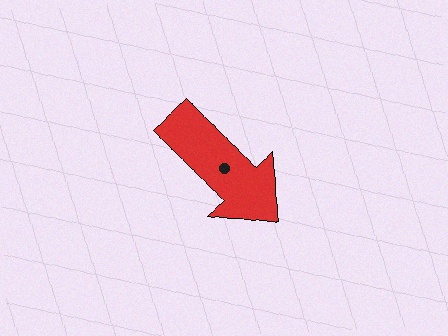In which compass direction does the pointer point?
Southeast.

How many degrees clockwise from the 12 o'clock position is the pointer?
Approximately 138 degrees.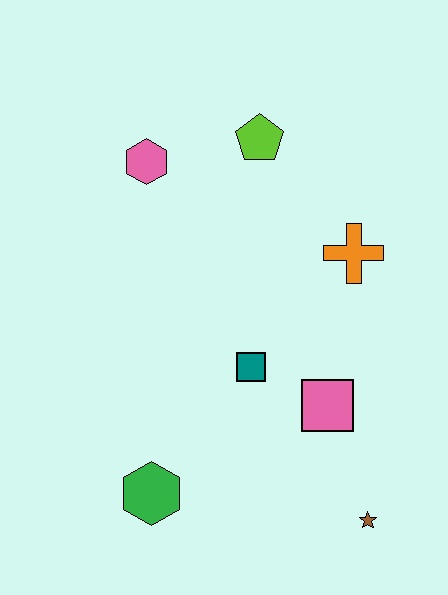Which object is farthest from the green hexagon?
The lime pentagon is farthest from the green hexagon.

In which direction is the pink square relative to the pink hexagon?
The pink square is below the pink hexagon.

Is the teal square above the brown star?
Yes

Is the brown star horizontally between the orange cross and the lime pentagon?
No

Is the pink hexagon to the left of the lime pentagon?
Yes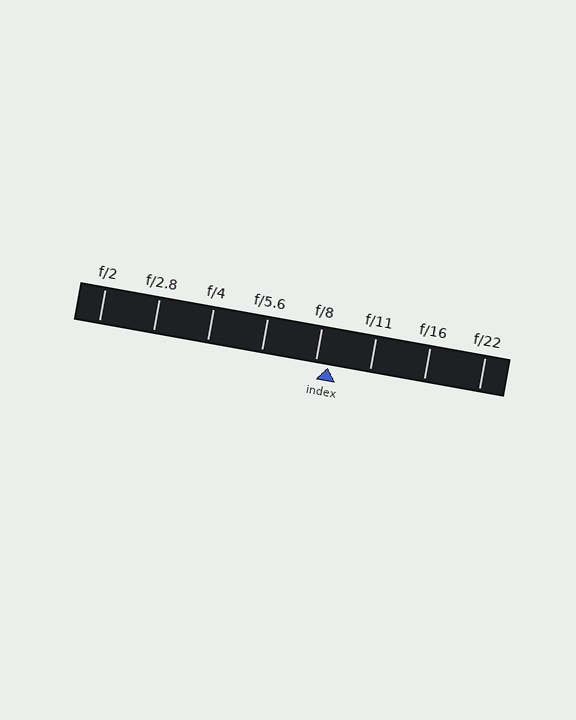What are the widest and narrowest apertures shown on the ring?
The widest aperture shown is f/2 and the narrowest is f/22.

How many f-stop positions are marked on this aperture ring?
There are 8 f-stop positions marked.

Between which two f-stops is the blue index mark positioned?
The index mark is between f/8 and f/11.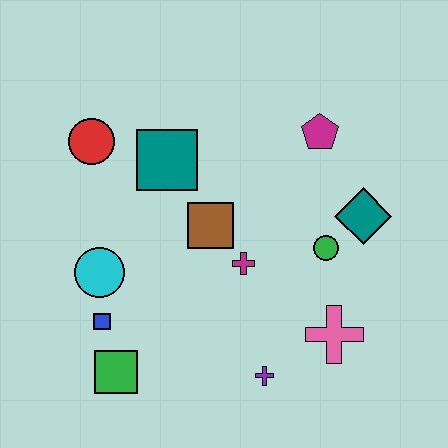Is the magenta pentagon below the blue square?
No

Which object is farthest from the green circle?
The red circle is farthest from the green circle.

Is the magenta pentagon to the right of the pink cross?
No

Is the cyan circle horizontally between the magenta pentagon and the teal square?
No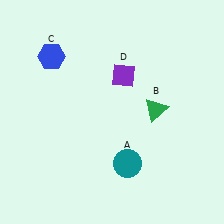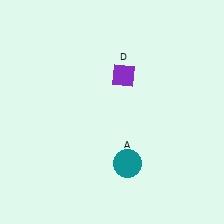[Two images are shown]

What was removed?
The blue hexagon (C), the green triangle (B) were removed in Image 2.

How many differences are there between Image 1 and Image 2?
There are 2 differences between the two images.